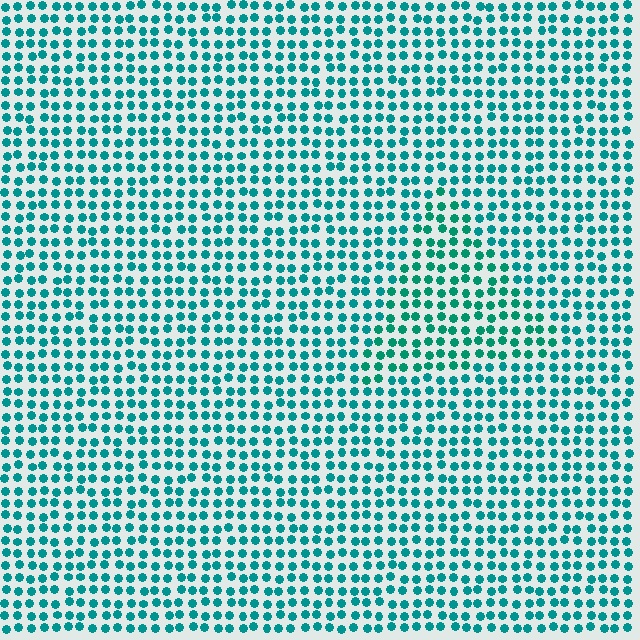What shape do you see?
I see a triangle.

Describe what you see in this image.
The image is filled with small teal elements in a uniform arrangement. A triangle-shaped region is visible where the elements are tinted to a slightly different hue, forming a subtle color boundary.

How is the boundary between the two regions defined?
The boundary is defined purely by a slight shift in hue (about 16 degrees). Spacing, size, and orientation are identical on both sides.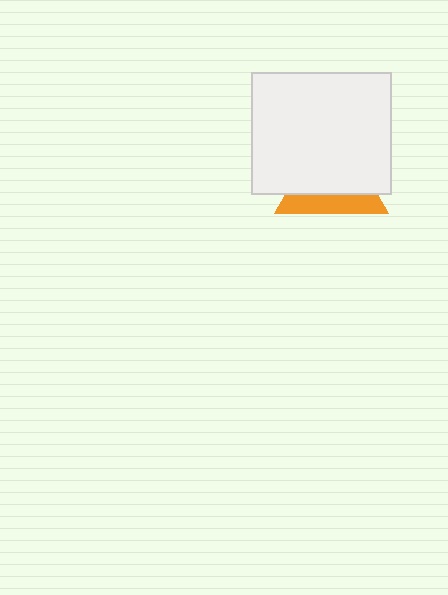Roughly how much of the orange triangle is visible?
A small part of it is visible (roughly 33%).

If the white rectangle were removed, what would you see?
You would see the complete orange triangle.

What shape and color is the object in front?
The object in front is a white rectangle.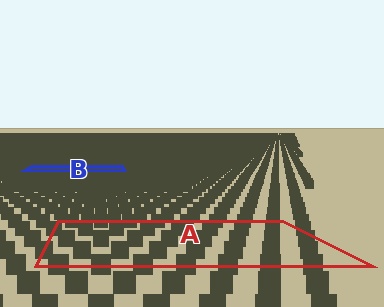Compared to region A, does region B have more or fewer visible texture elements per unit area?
Region B has more texture elements per unit area — they are packed more densely because it is farther away.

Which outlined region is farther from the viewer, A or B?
Region B is farther from the viewer — the texture elements inside it appear smaller and more densely packed.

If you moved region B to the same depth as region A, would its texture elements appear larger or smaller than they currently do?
They would appear larger. At a closer depth, the same texture elements are projected at a bigger on-screen size.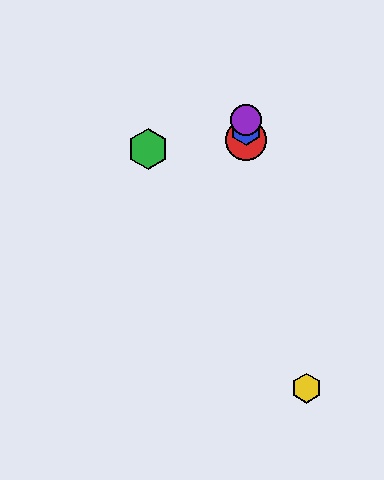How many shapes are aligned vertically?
3 shapes (the red circle, the blue hexagon, the purple circle) are aligned vertically.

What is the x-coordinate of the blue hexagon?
The blue hexagon is at x≈246.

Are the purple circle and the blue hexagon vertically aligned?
Yes, both are at x≈246.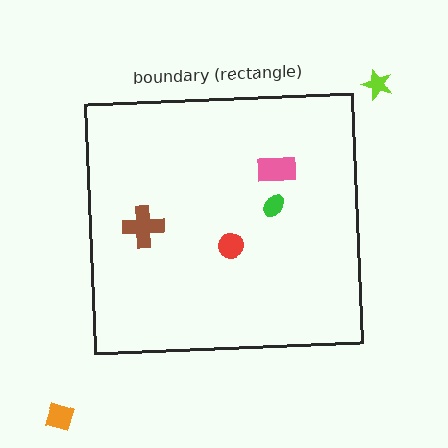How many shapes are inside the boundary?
4 inside, 2 outside.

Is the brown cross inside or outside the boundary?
Inside.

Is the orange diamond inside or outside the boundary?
Outside.